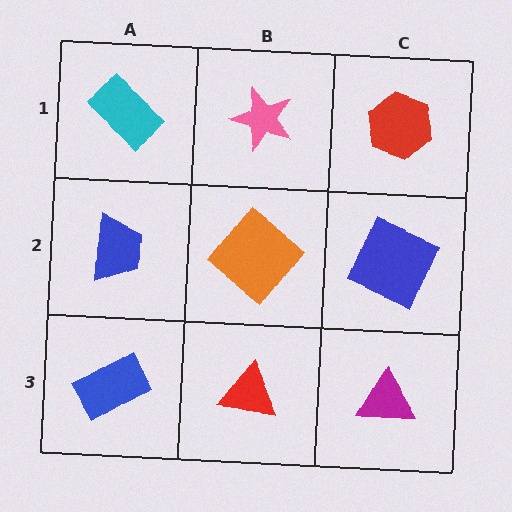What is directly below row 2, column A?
A blue rectangle.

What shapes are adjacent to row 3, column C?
A blue square (row 2, column C), a red triangle (row 3, column B).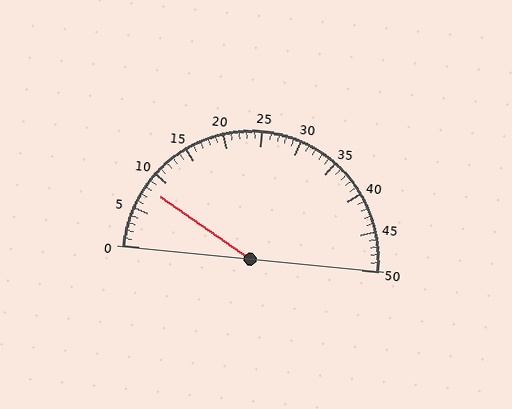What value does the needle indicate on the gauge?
The needle indicates approximately 8.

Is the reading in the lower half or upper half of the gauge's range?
The reading is in the lower half of the range (0 to 50).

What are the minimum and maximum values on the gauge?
The gauge ranges from 0 to 50.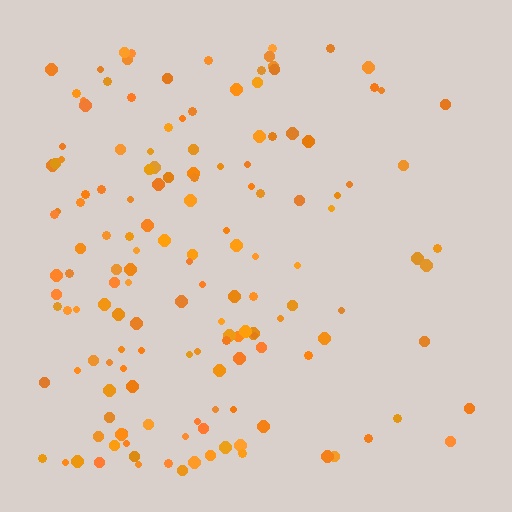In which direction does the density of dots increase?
From right to left, with the left side densest.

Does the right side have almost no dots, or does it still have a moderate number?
Still a moderate number, just noticeably fewer than the left.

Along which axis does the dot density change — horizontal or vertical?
Horizontal.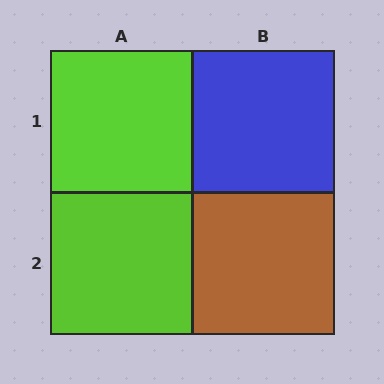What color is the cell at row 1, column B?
Blue.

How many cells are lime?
2 cells are lime.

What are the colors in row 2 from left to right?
Lime, brown.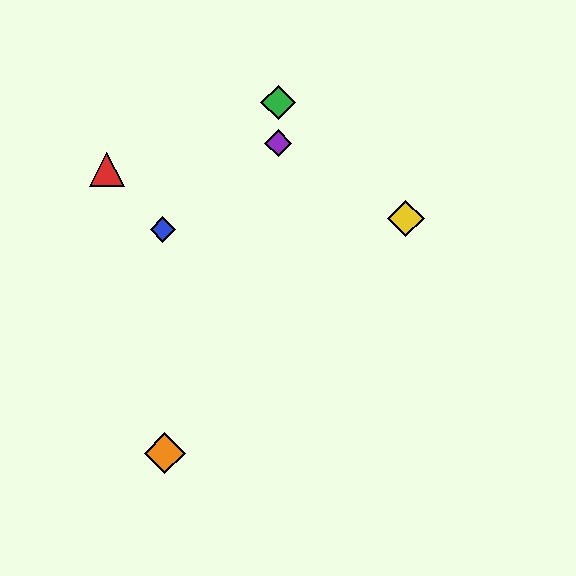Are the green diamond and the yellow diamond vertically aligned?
No, the green diamond is at x≈278 and the yellow diamond is at x≈406.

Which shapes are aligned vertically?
The green diamond, the purple diamond are aligned vertically.